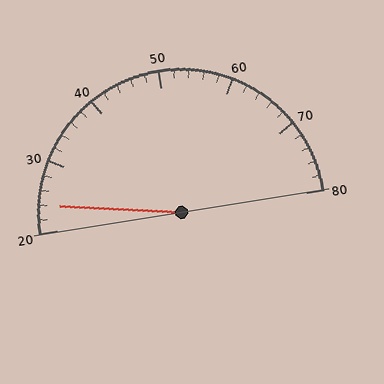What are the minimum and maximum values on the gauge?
The gauge ranges from 20 to 80.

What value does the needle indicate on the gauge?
The needle indicates approximately 24.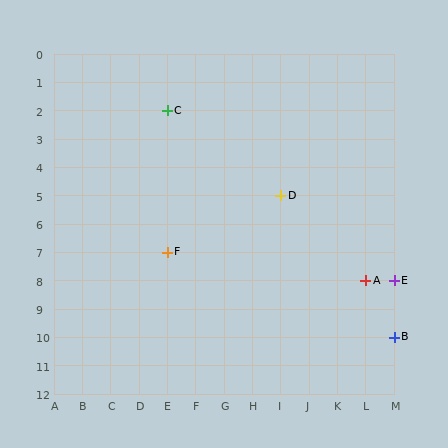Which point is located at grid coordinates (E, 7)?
Point F is at (E, 7).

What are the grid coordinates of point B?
Point B is at grid coordinates (M, 10).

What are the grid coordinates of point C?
Point C is at grid coordinates (E, 2).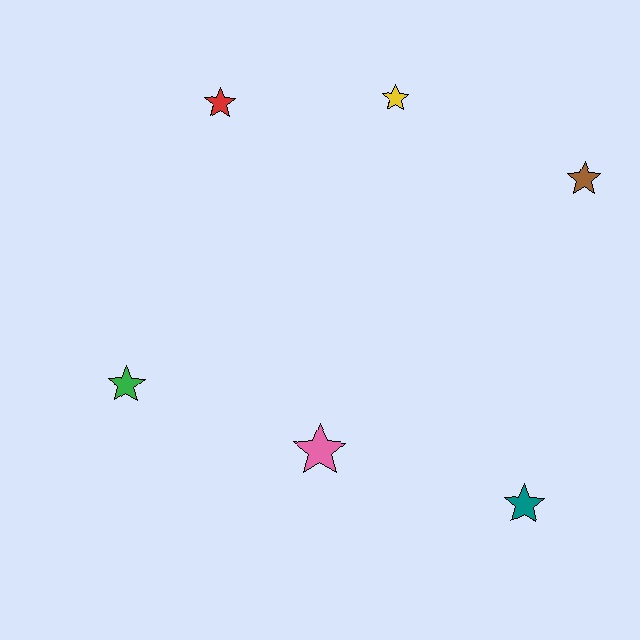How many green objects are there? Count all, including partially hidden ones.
There is 1 green object.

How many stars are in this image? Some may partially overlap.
There are 6 stars.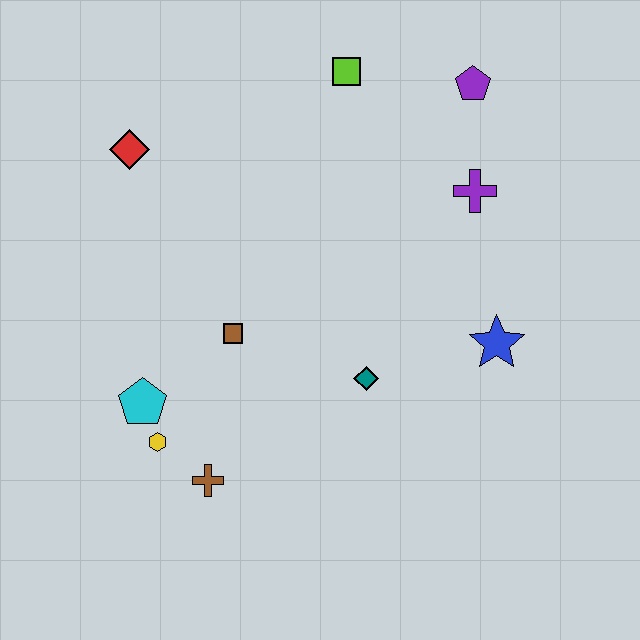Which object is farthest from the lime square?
The brown cross is farthest from the lime square.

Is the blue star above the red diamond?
No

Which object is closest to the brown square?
The cyan pentagon is closest to the brown square.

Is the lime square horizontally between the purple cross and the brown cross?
Yes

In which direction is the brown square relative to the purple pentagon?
The brown square is below the purple pentagon.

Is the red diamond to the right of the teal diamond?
No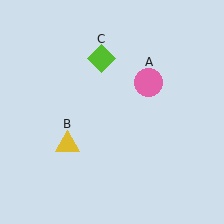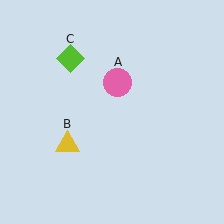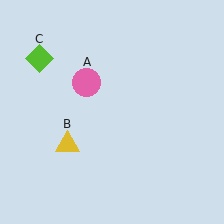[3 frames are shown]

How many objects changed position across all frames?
2 objects changed position: pink circle (object A), lime diamond (object C).